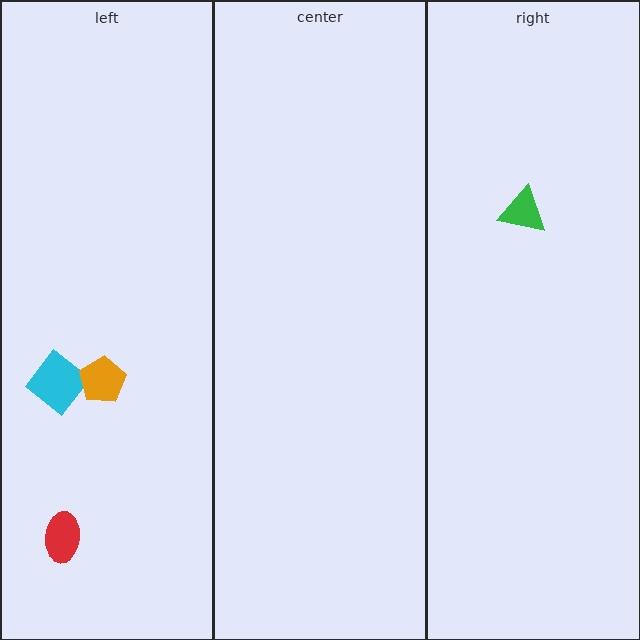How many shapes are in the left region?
3.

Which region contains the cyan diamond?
The left region.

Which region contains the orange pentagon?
The left region.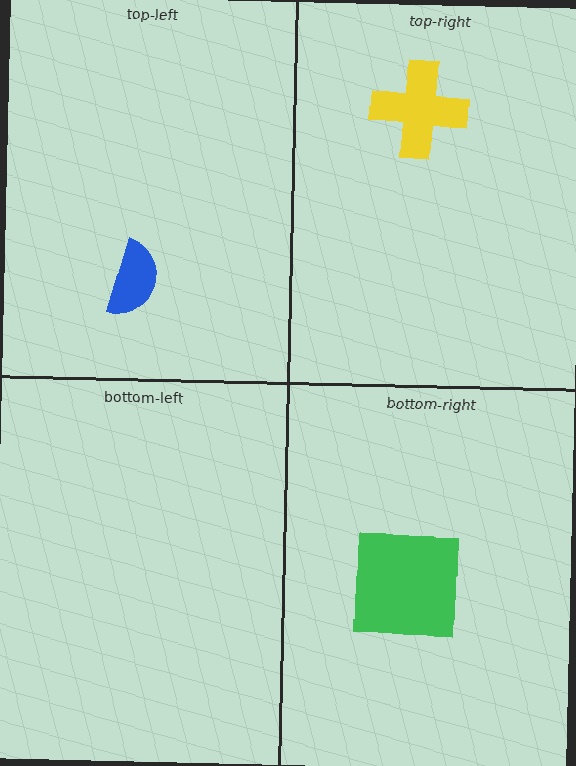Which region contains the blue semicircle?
The top-left region.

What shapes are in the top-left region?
The blue semicircle.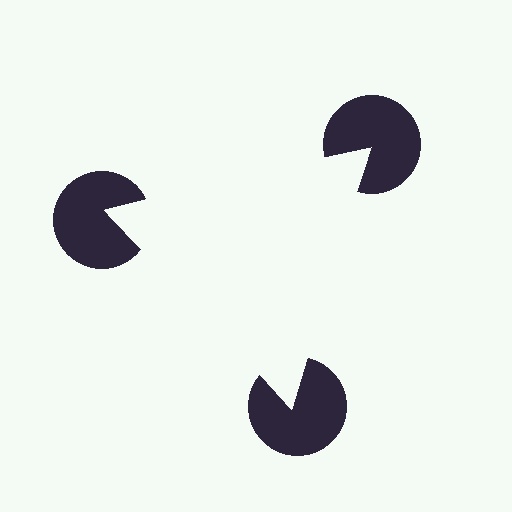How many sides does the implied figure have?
3 sides.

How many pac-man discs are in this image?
There are 3 — one at each vertex of the illusory triangle.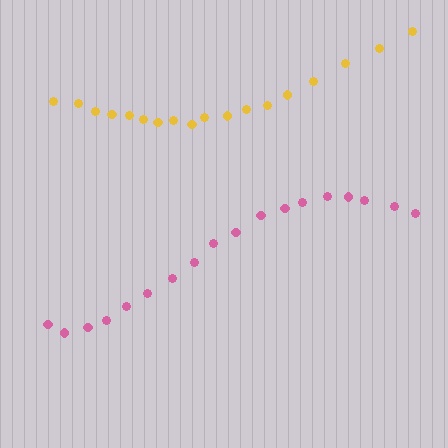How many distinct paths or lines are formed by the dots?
There are 2 distinct paths.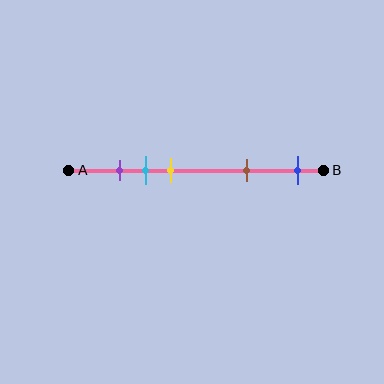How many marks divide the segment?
There are 5 marks dividing the segment.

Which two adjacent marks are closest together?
The purple and cyan marks are the closest adjacent pair.